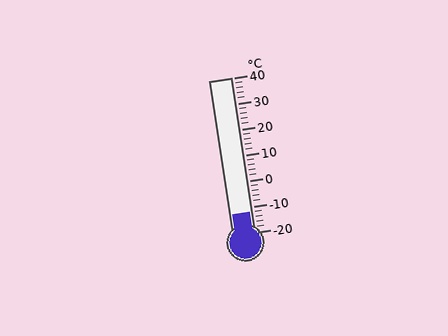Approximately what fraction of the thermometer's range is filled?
The thermometer is filled to approximately 15% of its range.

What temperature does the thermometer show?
The thermometer shows approximately -12°C.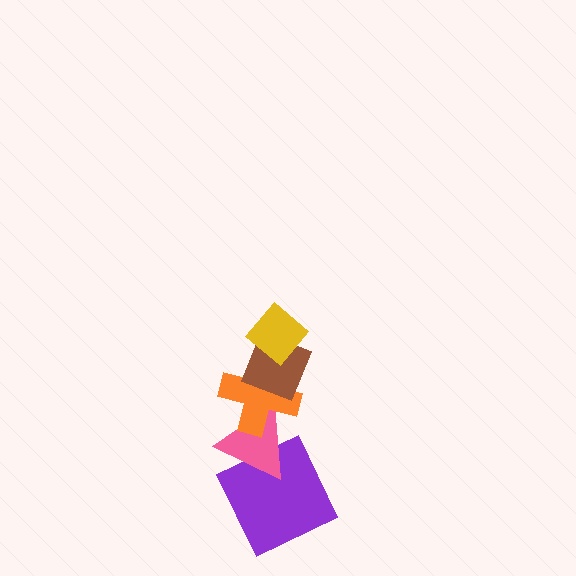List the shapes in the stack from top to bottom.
From top to bottom: the yellow diamond, the brown diamond, the orange cross, the pink triangle, the purple square.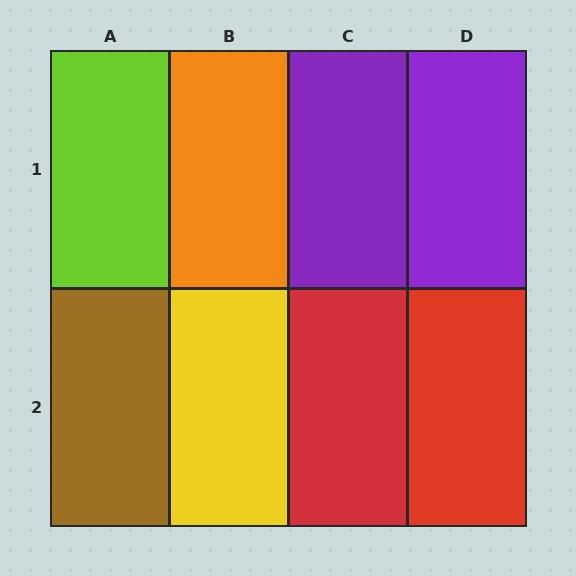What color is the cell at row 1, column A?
Lime.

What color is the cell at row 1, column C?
Purple.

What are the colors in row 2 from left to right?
Brown, yellow, red, red.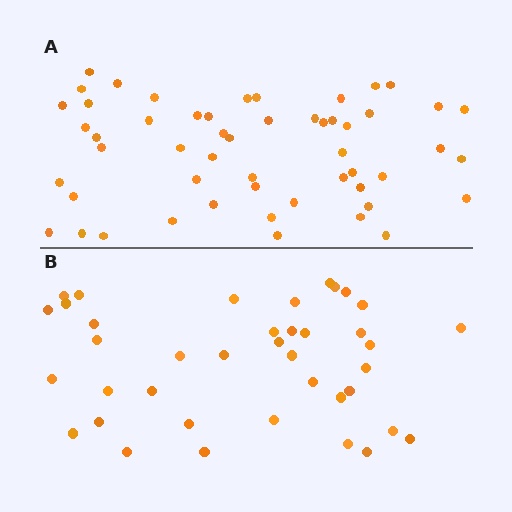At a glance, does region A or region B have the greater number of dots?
Region A (the top region) has more dots.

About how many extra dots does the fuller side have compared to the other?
Region A has approximately 15 more dots than region B.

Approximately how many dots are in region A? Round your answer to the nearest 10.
About 50 dots. (The exact count is 53, which rounds to 50.)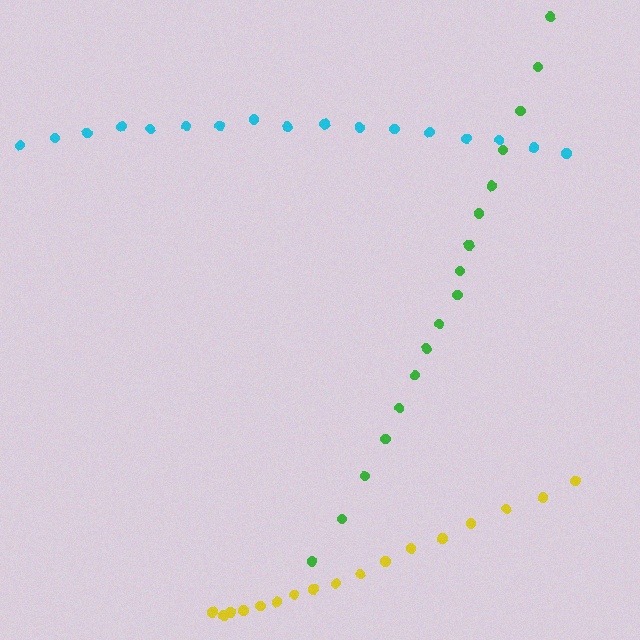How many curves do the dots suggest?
There are 3 distinct paths.